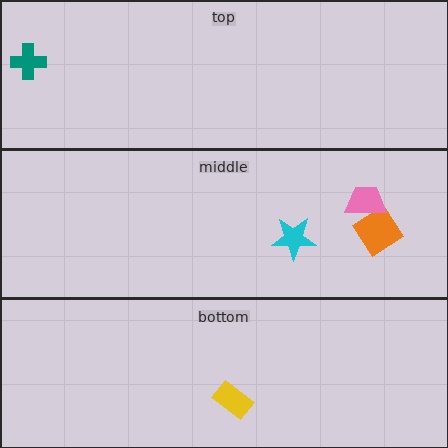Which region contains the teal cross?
The top region.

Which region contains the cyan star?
The middle region.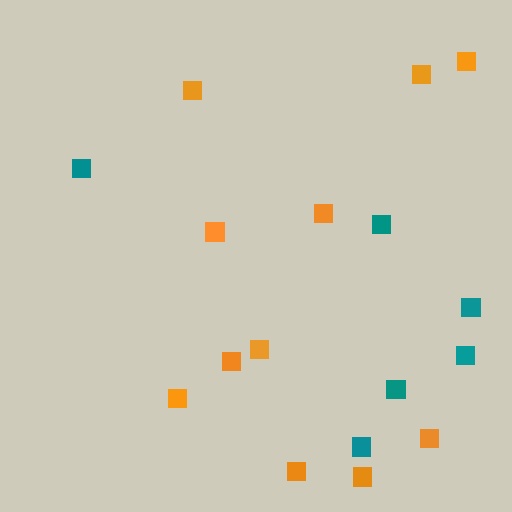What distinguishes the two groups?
There are 2 groups: one group of teal squares (6) and one group of orange squares (11).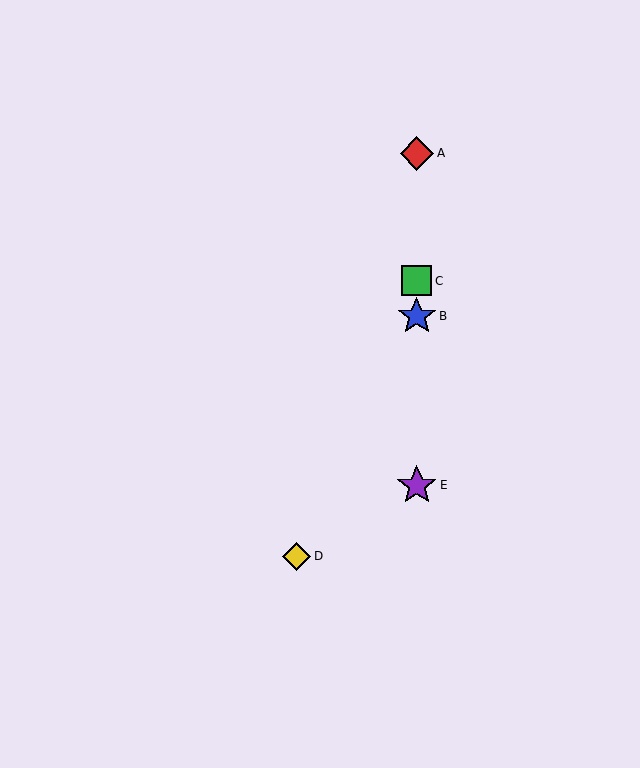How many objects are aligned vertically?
4 objects (A, B, C, E) are aligned vertically.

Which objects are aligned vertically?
Objects A, B, C, E are aligned vertically.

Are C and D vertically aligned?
No, C is at x≈417 and D is at x≈297.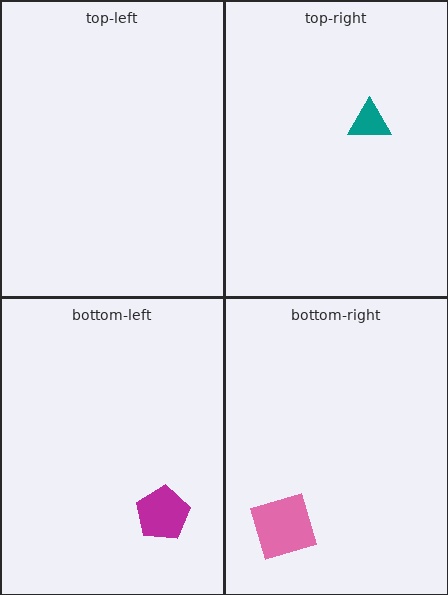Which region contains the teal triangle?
The top-right region.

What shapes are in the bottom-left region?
The magenta pentagon.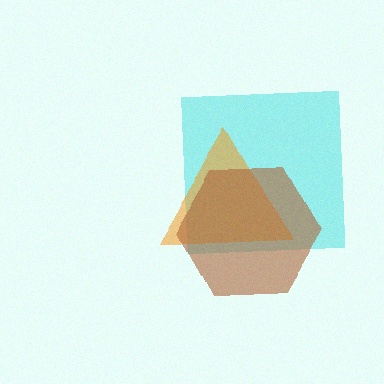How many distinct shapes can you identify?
There are 3 distinct shapes: a cyan square, an orange triangle, a brown hexagon.